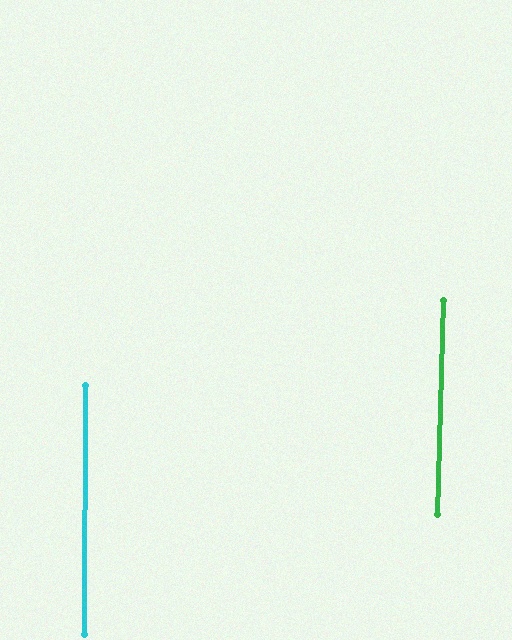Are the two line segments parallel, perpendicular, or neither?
Parallel — their directions differ by only 1.4°.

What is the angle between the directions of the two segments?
Approximately 1 degree.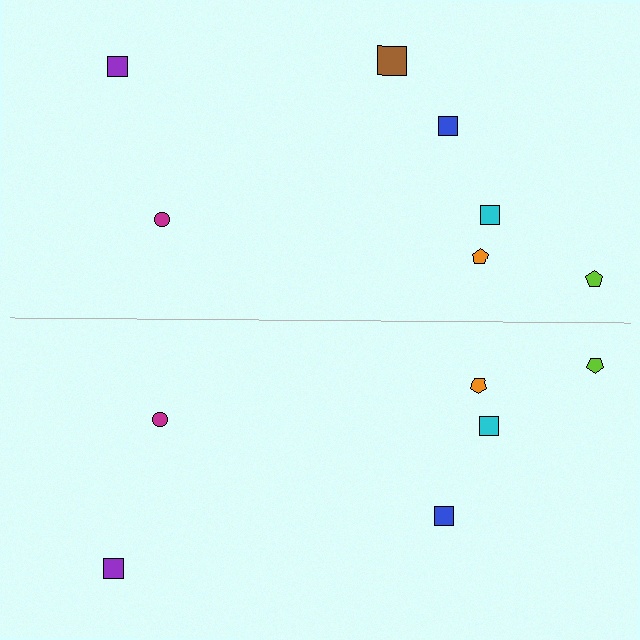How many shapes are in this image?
There are 13 shapes in this image.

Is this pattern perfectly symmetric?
No, the pattern is not perfectly symmetric. A brown square is missing from the bottom side.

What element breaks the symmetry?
A brown square is missing from the bottom side.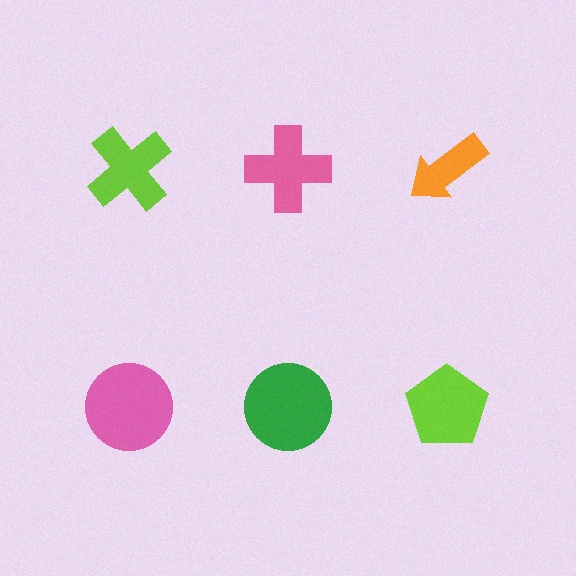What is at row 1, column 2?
A pink cross.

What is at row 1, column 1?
A lime cross.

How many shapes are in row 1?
3 shapes.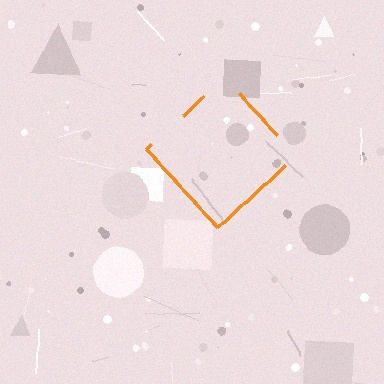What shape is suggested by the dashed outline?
The dashed outline suggests a diamond.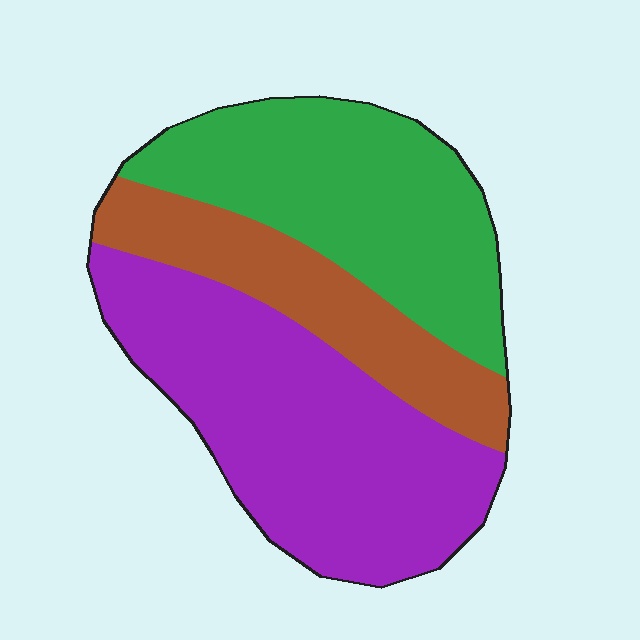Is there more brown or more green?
Green.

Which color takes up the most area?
Purple, at roughly 45%.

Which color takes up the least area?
Brown, at roughly 20%.